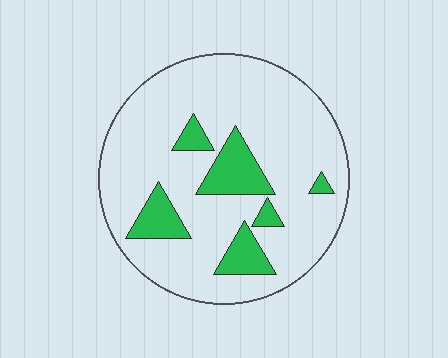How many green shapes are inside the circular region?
6.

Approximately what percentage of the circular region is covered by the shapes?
Approximately 15%.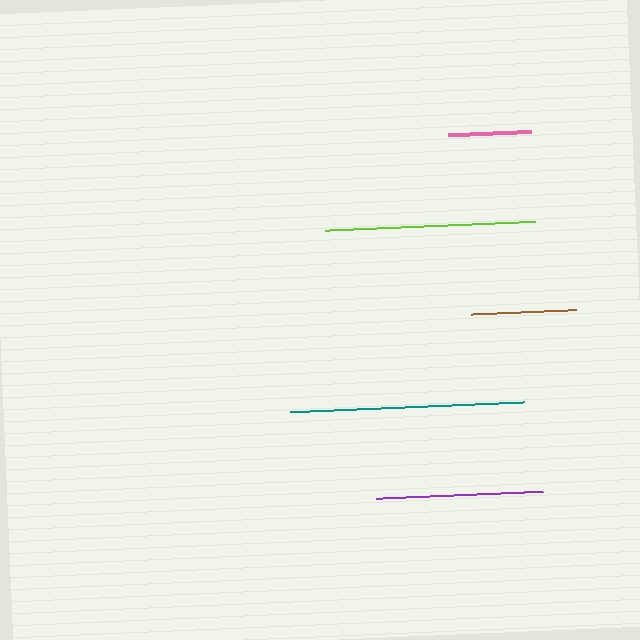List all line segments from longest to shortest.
From longest to shortest: teal, lime, purple, brown, pink.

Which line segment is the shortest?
The pink line is the shortest at approximately 84 pixels.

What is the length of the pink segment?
The pink segment is approximately 84 pixels long.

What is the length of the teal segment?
The teal segment is approximately 234 pixels long.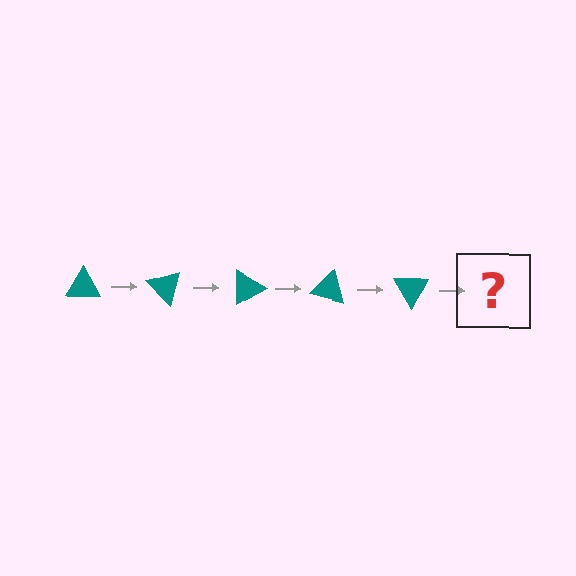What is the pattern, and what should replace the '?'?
The pattern is that the triangle rotates 45 degrees each step. The '?' should be a teal triangle rotated 225 degrees.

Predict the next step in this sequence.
The next step is a teal triangle rotated 225 degrees.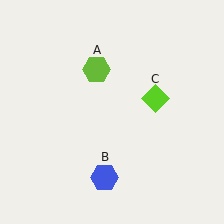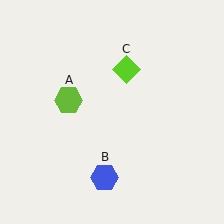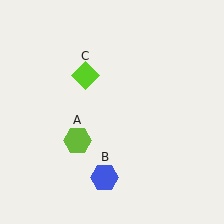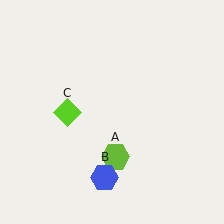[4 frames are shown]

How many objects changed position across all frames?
2 objects changed position: lime hexagon (object A), lime diamond (object C).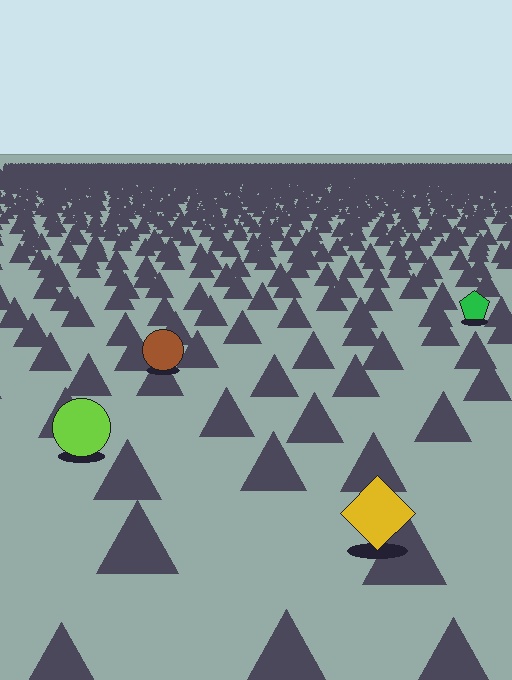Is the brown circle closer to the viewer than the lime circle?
No. The lime circle is closer — you can tell from the texture gradient: the ground texture is coarser near it.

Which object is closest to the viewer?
The yellow diamond is closest. The texture marks near it are larger and more spread out.